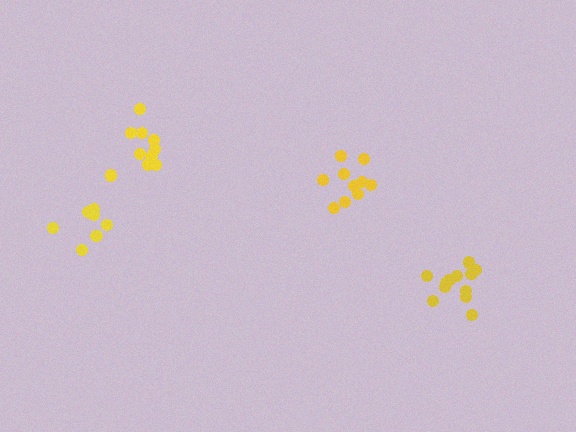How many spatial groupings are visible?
There are 4 spatial groupings.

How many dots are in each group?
Group 1: 10 dots, Group 2: 12 dots, Group 3: 10 dots, Group 4: 7 dots (39 total).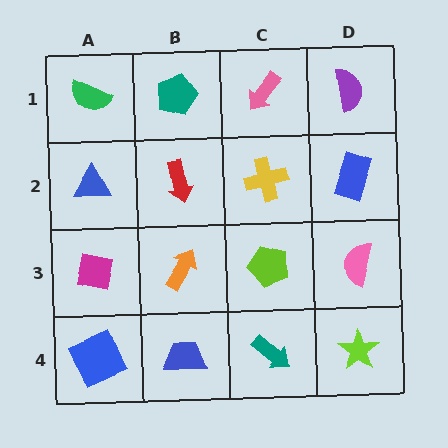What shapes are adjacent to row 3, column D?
A blue rectangle (row 2, column D), a lime star (row 4, column D), a lime pentagon (row 3, column C).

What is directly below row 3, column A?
A blue square.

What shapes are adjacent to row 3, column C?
A yellow cross (row 2, column C), a teal arrow (row 4, column C), an orange arrow (row 3, column B), a pink semicircle (row 3, column D).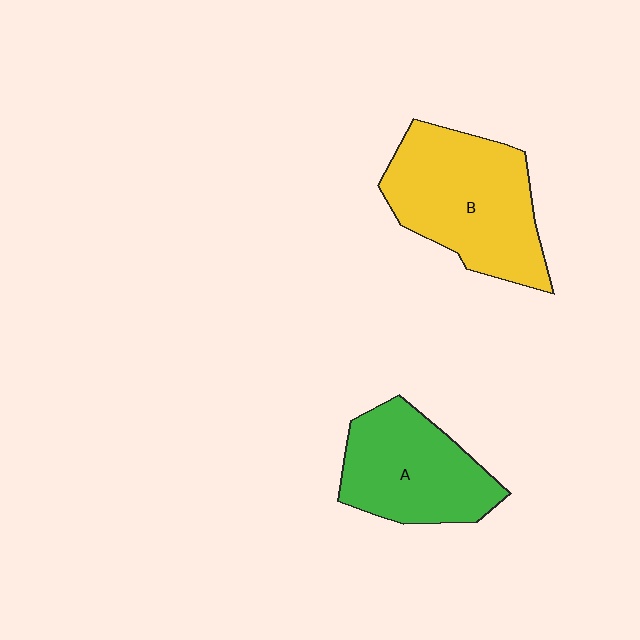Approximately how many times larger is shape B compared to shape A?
Approximately 1.3 times.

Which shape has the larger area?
Shape B (yellow).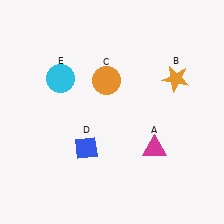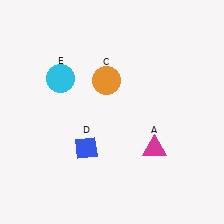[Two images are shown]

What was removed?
The orange star (B) was removed in Image 2.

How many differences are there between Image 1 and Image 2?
There is 1 difference between the two images.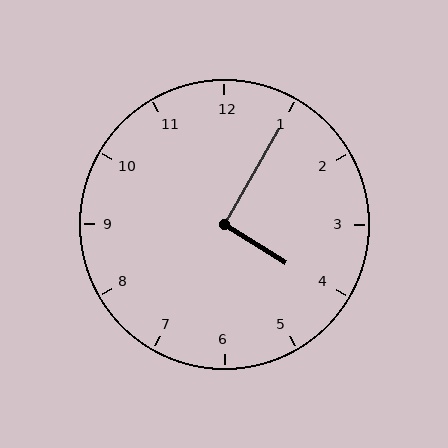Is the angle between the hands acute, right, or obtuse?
It is right.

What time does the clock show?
4:05.